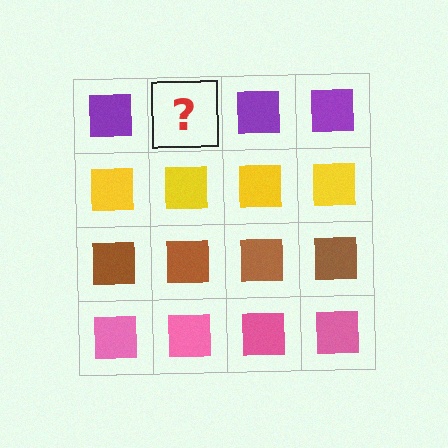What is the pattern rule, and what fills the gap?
The rule is that each row has a consistent color. The gap should be filled with a purple square.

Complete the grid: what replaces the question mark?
The question mark should be replaced with a purple square.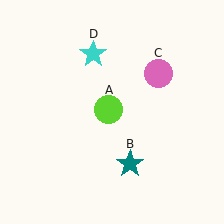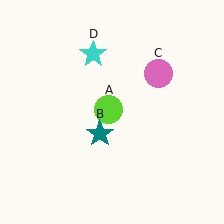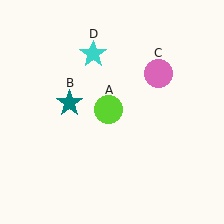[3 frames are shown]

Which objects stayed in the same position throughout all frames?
Lime circle (object A) and pink circle (object C) and cyan star (object D) remained stationary.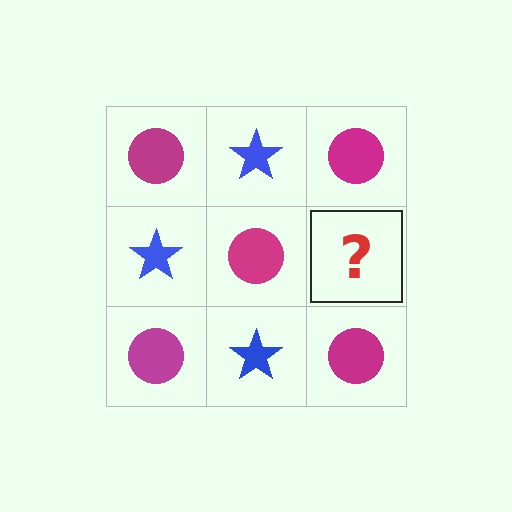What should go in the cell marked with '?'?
The missing cell should contain a blue star.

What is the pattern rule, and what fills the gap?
The rule is that it alternates magenta circle and blue star in a checkerboard pattern. The gap should be filled with a blue star.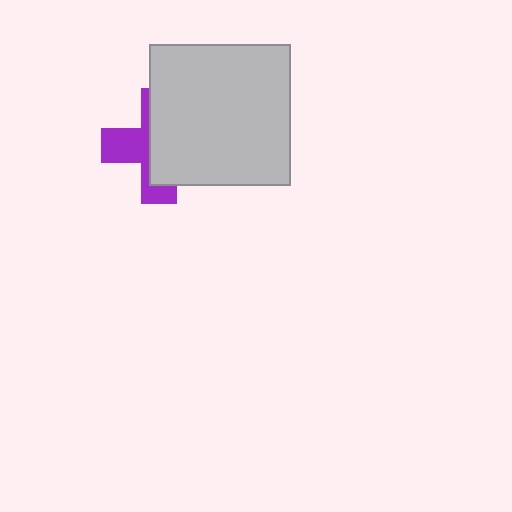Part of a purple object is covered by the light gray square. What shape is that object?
It is a cross.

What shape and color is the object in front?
The object in front is a light gray square.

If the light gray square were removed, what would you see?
You would see the complete purple cross.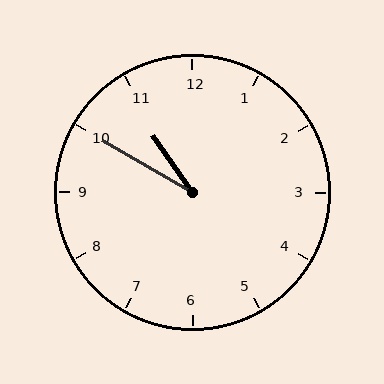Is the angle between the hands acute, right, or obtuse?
It is acute.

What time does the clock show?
10:50.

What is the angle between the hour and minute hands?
Approximately 25 degrees.